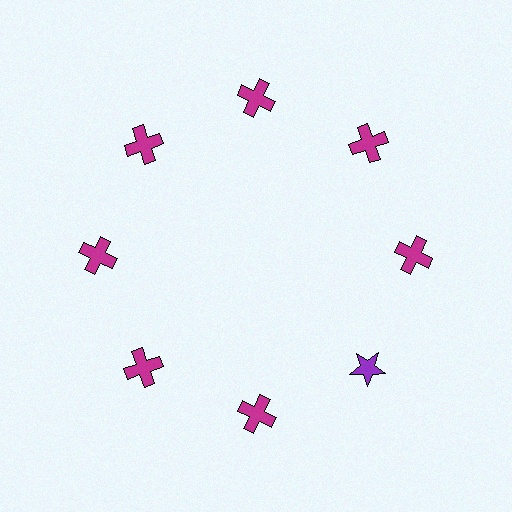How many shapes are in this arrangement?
There are 8 shapes arranged in a ring pattern.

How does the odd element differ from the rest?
It differs in both color (purple instead of magenta) and shape (star instead of cross).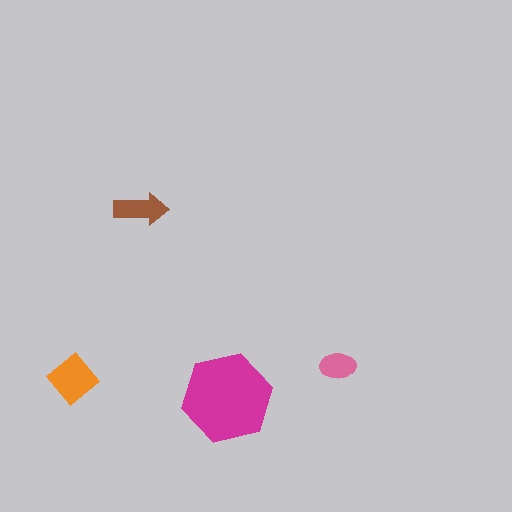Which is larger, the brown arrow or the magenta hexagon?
The magenta hexagon.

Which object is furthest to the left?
The orange diamond is leftmost.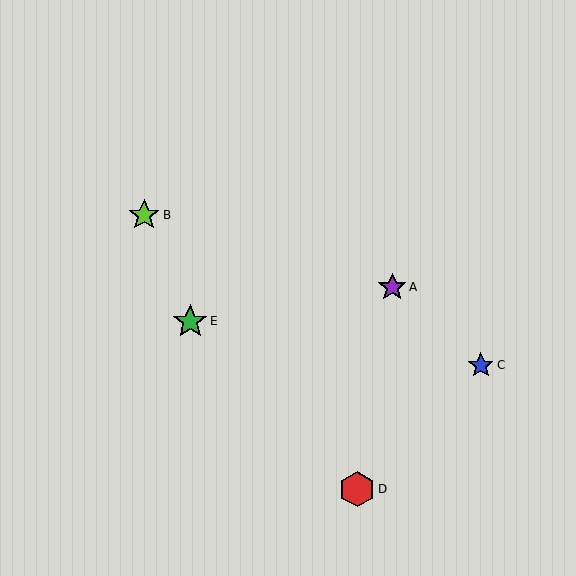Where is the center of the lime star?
The center of the lime star is at (144, 215).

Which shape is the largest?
The red hexagon (labeled D) is the largest.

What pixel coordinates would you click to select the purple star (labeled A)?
Click at (392, 287) to select the purple star A.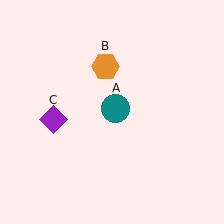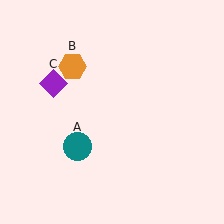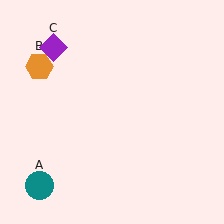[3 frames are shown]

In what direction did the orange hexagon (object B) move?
The orange hexagon (object B) moved left.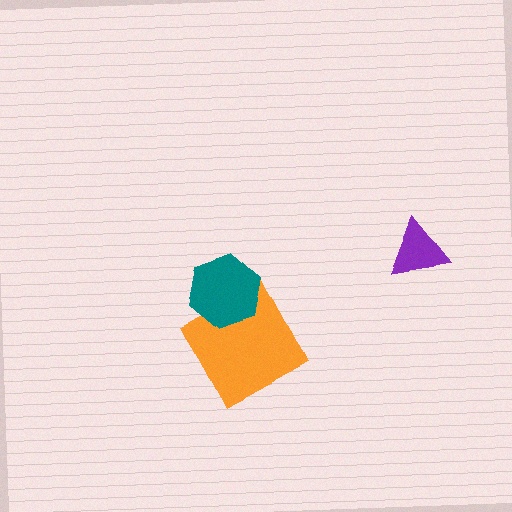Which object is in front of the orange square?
The teal hexagon is in front of the orange square.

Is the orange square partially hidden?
Yes, it is partially covered by another shape.